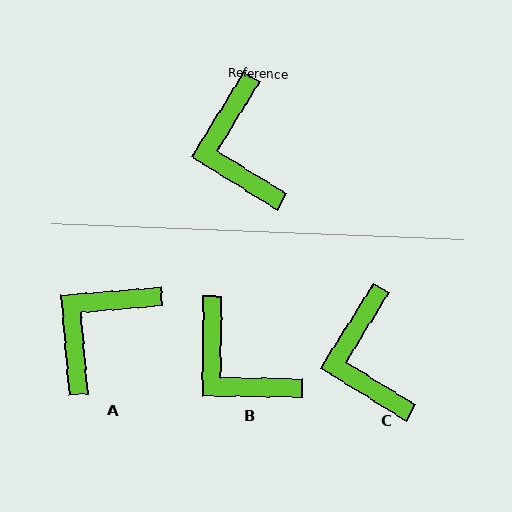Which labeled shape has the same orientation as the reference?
C.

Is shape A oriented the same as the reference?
No, it is off by about 53 degrees.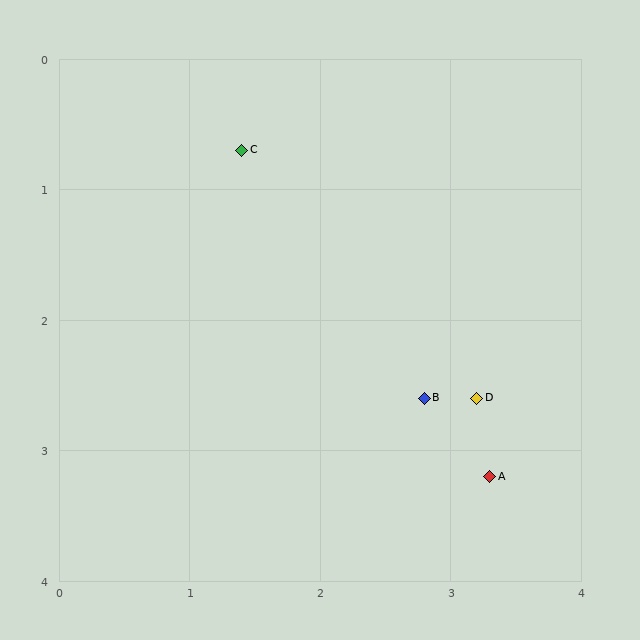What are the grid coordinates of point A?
Point A is at approximately (3.3, 3.2).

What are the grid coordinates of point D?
Point D is at approximately (3.2, 2.6).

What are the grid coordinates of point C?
Point C is at approximately (1.4, 0.7).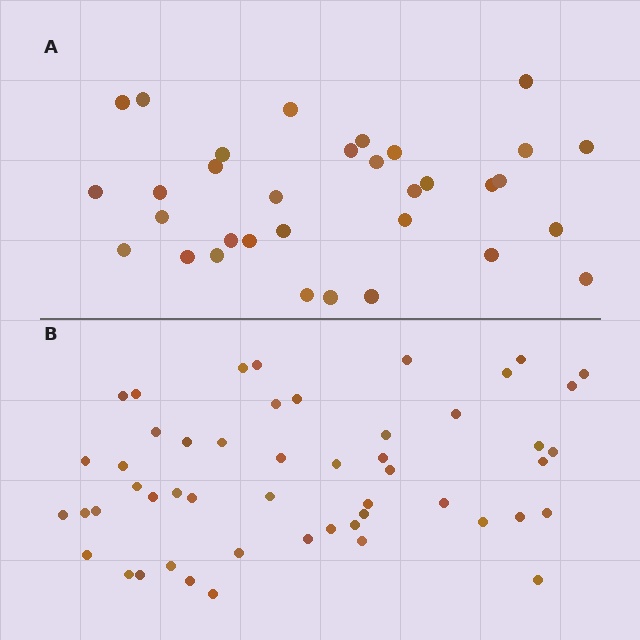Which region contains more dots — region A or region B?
Region B (the bottom region) has more dots.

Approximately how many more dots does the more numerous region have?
Region B has approximately 20 more dots than region A.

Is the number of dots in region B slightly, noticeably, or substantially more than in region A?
Region B has substantially more. The ratio is roughly 1.5 to 1.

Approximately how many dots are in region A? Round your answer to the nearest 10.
About 30 dots. (The exact count is 33, which rounds to 30.)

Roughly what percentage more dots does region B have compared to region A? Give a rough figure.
About 55% more.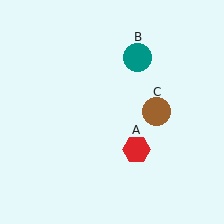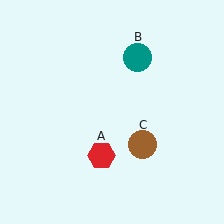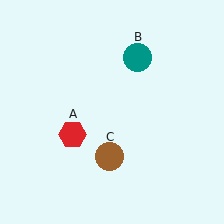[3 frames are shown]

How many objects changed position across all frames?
2 objects changed position: red hexagon (object A), brown circle (object C).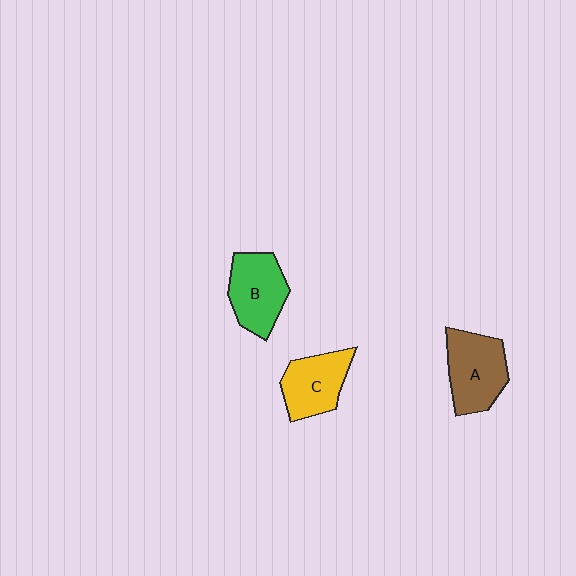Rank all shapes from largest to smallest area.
From largest to smallest: A (brown), B (green), C (yellow).